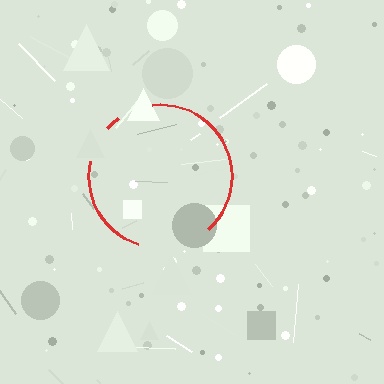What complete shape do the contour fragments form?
The contour fragments form a circle.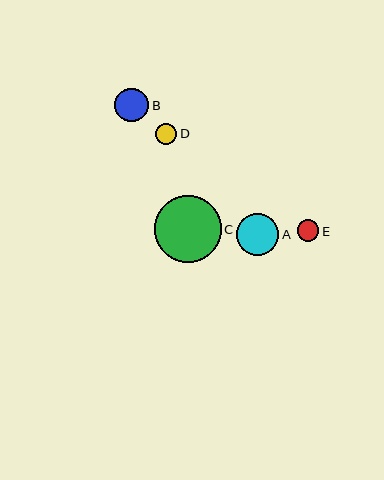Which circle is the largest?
Circle C is the largest with a size of approximately 67 pixels.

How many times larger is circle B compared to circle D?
Circle B is approximately 1.6 times the size of circle D.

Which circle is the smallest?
Circle D is the smallest with a size of approximately 21 pixels.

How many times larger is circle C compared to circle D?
Circle C is approximately 3.2 times the size of circle D.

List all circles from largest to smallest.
From largest to smallest: C, A, B, E, D.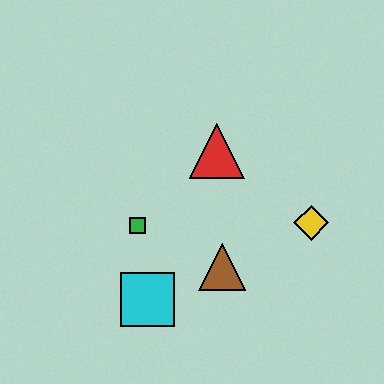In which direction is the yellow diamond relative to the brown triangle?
The yellow diamond is to the right of the brown triangle.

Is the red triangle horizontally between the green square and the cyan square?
No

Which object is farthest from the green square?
The yellow diamond is farthest from the green square.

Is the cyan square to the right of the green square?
Yes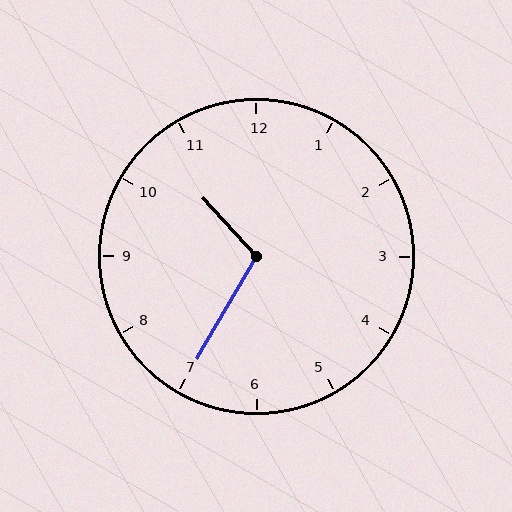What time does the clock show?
10:35.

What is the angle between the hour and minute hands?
Approximately 108 degrees.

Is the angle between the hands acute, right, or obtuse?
It is obtuse.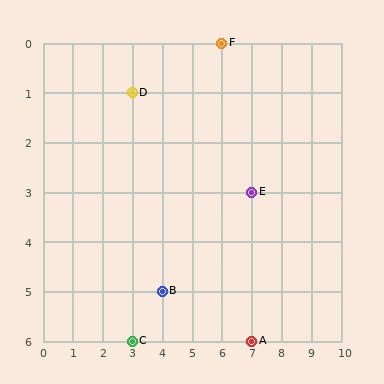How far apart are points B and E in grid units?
Points B and E are 3 columns and 2 rows apart (about 3.6 grid units diagonally).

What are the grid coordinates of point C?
Point C is at grid coordinates (3, 6).